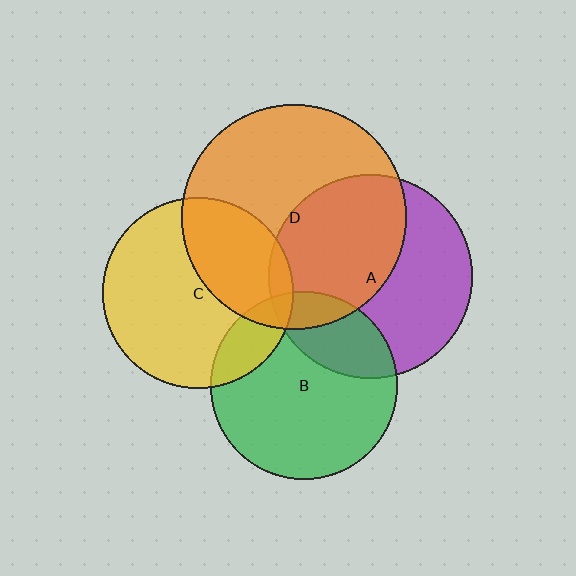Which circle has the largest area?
Circle D (orange).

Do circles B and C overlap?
Yes.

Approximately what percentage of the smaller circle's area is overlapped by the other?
Approximately 15%.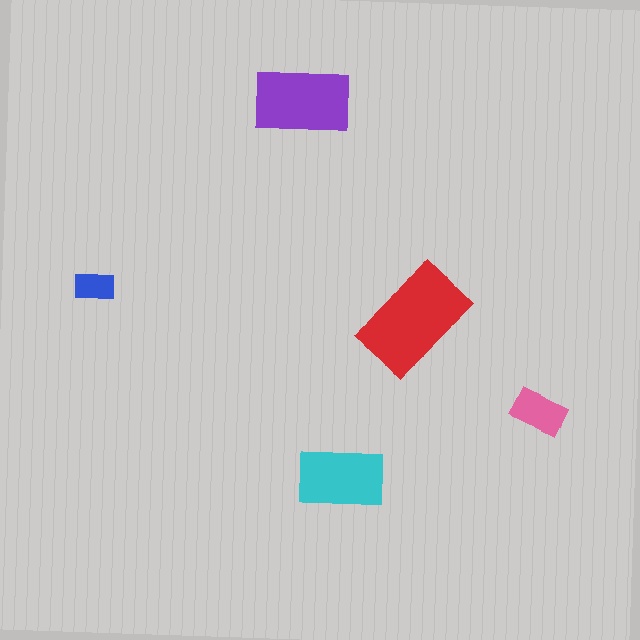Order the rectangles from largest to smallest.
the red one, the purple one, the cyan one, the pink one, the blue one.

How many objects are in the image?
There are 5 objects in the image.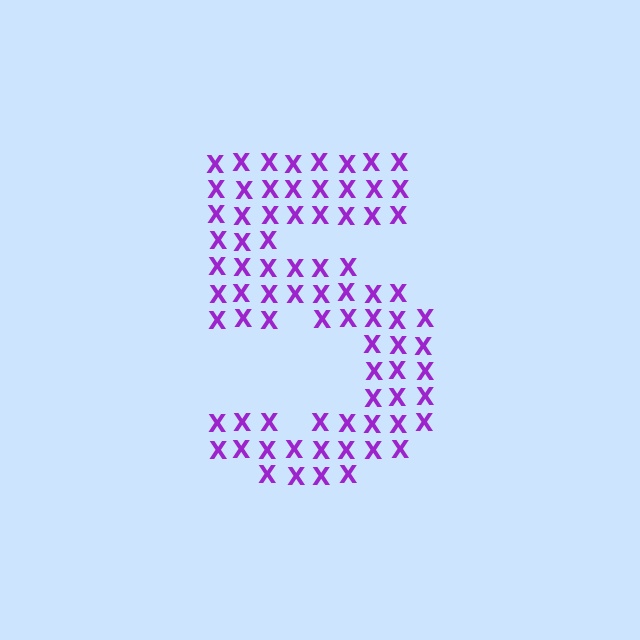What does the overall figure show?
The overall figure shows the digit 5.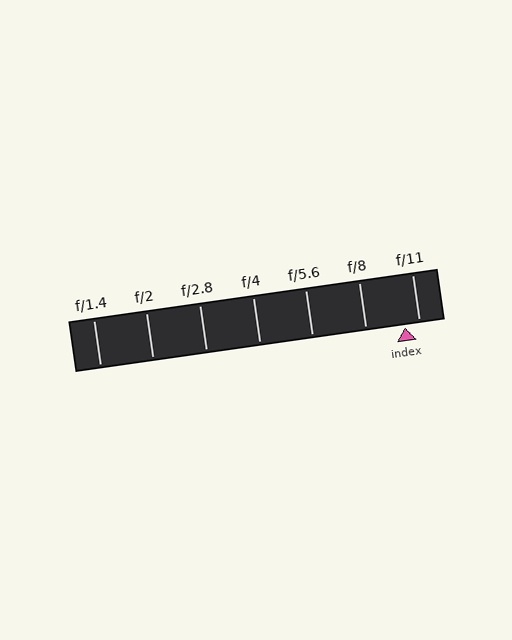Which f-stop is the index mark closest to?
The index mark is closest to f/11.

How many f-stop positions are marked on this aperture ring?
There are 7 f-stop positions marked.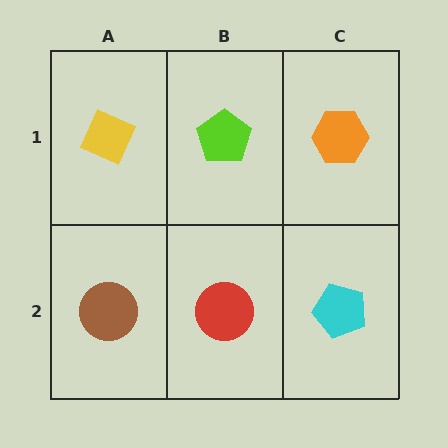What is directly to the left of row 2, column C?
A red circle.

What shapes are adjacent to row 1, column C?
A cyan pentagon (row 2, column C), a lime pentagon (row 1, column B).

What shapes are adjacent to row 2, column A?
A yellow diamond (row 1, column A), a red circle (row 2, column B).